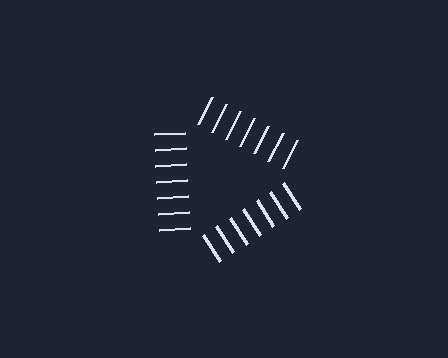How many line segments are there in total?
21 — 7 along each of the 3 edges.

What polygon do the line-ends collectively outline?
An illusory triangle — the line segments terminate on its edges but no continuous stroke is drawn.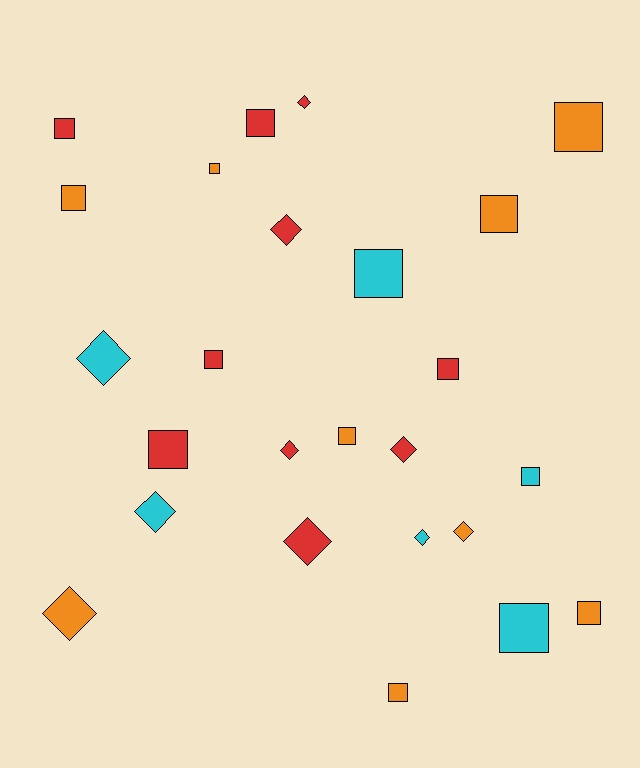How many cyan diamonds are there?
There are 3 cyan diamonds.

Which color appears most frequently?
Red, with 10 objects.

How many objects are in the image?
There are 25 objects.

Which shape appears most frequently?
Square, with 15 objects.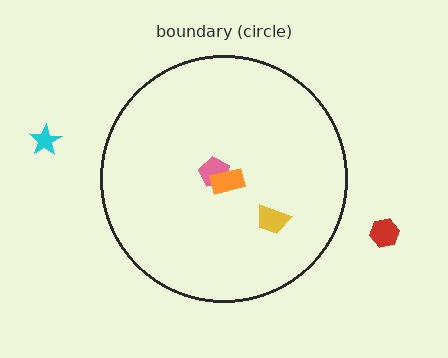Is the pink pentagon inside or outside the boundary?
Inside.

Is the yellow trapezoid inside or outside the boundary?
Inside.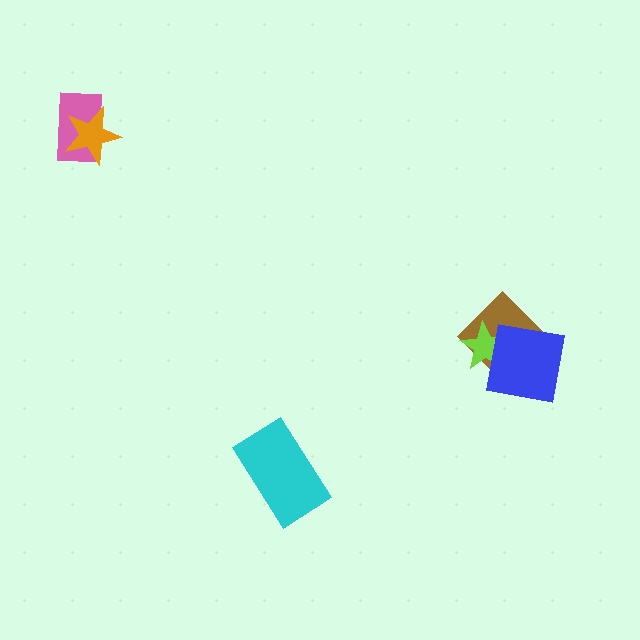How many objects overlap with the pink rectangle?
1 object overlaps with the pink rectangle.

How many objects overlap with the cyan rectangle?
0 objects overlap with the cyan rectangle.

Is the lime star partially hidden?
Yes, it is partially covered by another shape.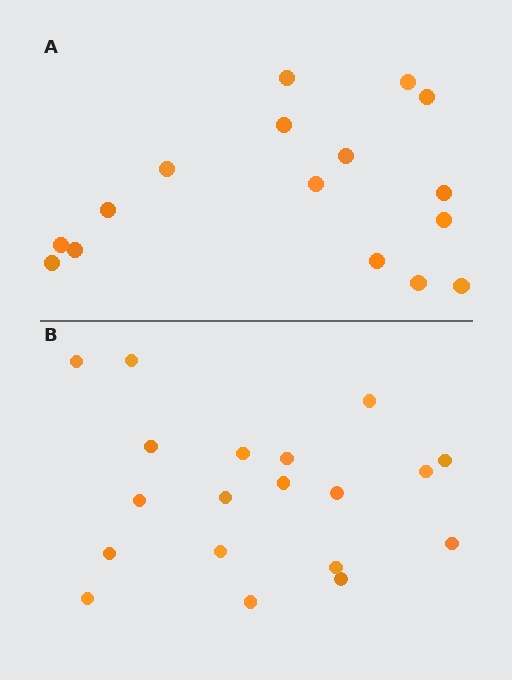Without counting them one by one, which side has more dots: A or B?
Region B (the bottom region) has more dots.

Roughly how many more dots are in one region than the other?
Region B has just a few more — roughly 2 or 3 more dots than region A.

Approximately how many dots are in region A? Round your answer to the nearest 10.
About 20 dots. (The exact count is 16, which rounds to 20.)